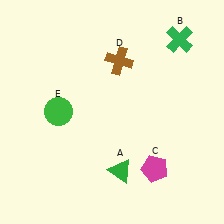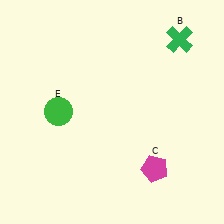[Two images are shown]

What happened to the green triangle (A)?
The green triangle (A) was removed in Image 2. It was in the bottom-right area of Image 1.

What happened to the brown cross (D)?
The brown cross (D) was removed in Image 2. It was in the top-right area of Image 1.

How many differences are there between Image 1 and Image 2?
There are 2 differences between the two images.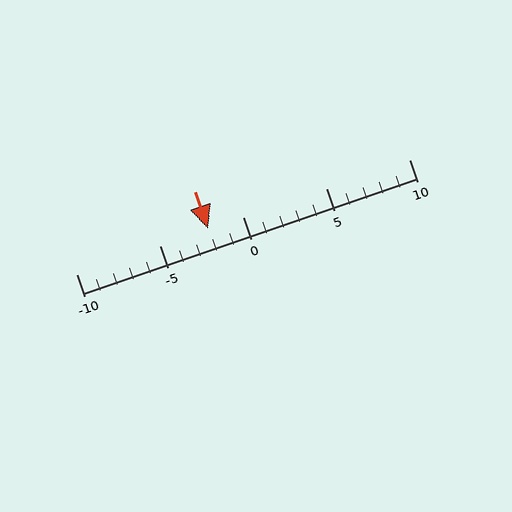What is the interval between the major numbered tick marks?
The major tick marks are spaced 5 units apart.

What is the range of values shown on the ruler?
The ruler shows values from -10 to 10.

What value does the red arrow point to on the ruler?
The red arrow points to approximately -2.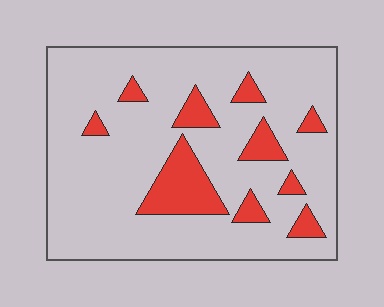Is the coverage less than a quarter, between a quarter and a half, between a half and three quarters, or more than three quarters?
Less than a quarter.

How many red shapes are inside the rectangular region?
10.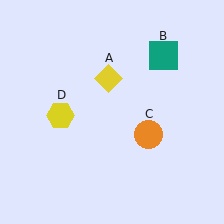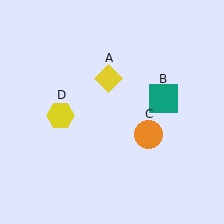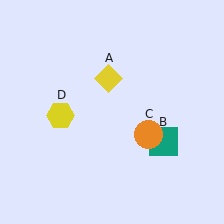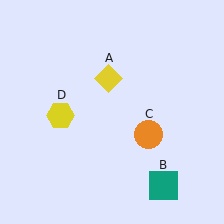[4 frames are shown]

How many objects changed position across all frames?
1 object changed position: teal square (object B).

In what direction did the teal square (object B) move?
The teal square (object B) moved down.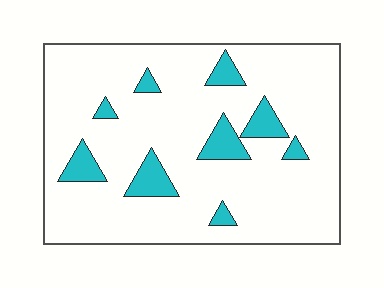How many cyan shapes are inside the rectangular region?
9.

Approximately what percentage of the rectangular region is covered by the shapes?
Approximately 10%.